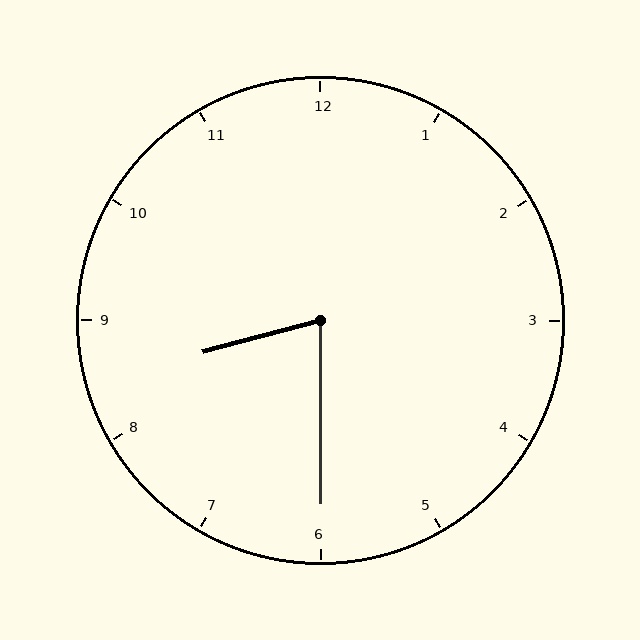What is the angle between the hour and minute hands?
Approximately 75 degrees.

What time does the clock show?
8:30.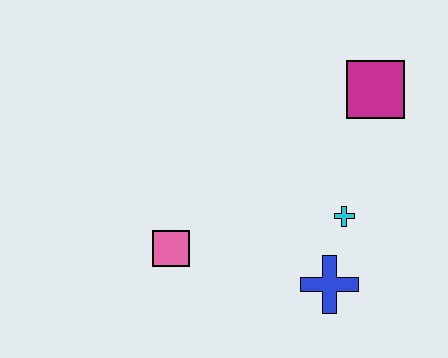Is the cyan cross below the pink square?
No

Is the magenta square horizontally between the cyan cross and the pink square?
No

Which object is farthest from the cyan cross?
The pink square is farthest from the cyan cross.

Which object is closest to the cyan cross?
The blue cross is closest to the cyan cross.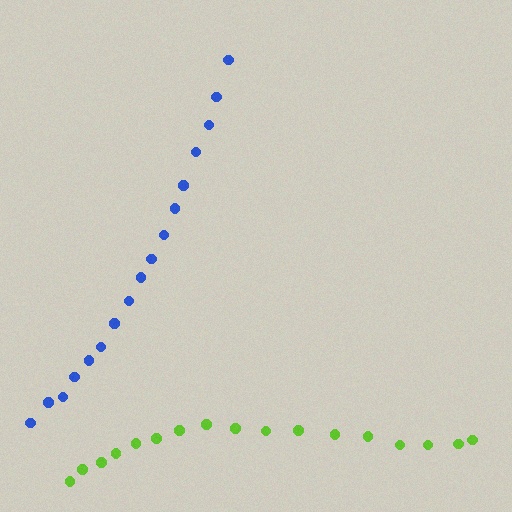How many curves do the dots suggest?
There are 2 distinct paths.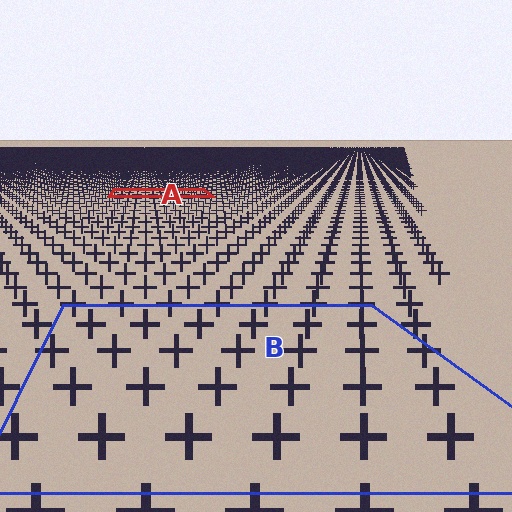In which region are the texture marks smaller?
The texture marks are smaller in region A, because it is farther away.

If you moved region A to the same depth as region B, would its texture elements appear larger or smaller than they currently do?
They would appear larger. At a closer depth, the same texture elements are projected at a bigger on-screen size.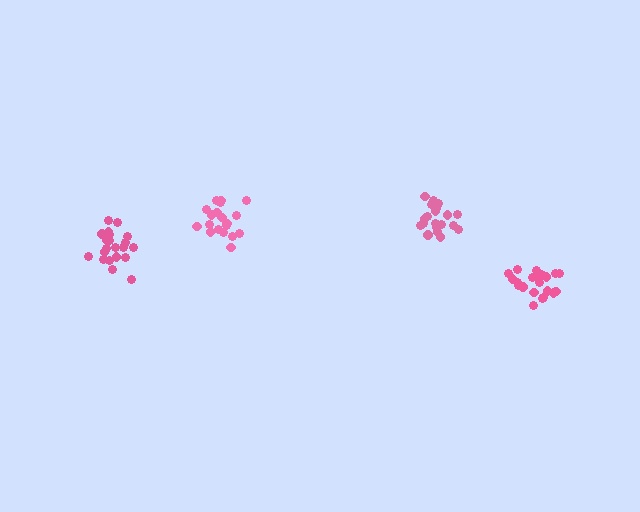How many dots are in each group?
Group 1: 21 dots, Group 2: 20 dots, Group 3: 21 dots, Group 4: 19 dots (81 total).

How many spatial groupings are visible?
There are 4 spatial groupings.